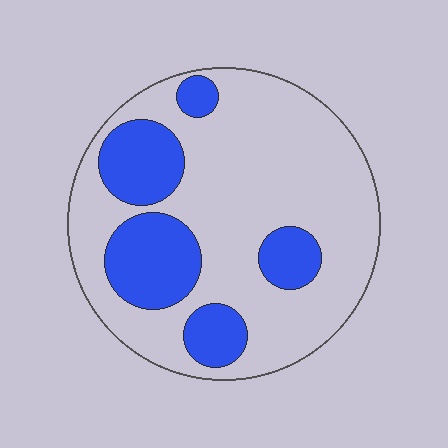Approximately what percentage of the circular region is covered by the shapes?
Approximately 30%.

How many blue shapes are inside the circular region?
5.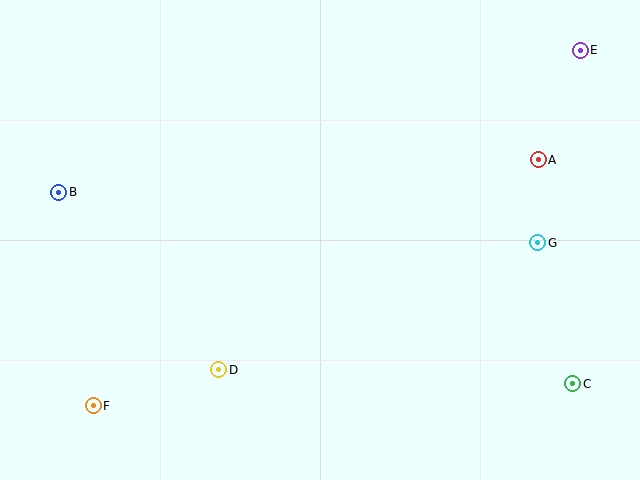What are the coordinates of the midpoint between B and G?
The midpoint between B and G is at (298, 217).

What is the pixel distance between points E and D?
The distance between E and D is 483 pixels.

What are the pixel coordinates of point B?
Point B is at (59, 192).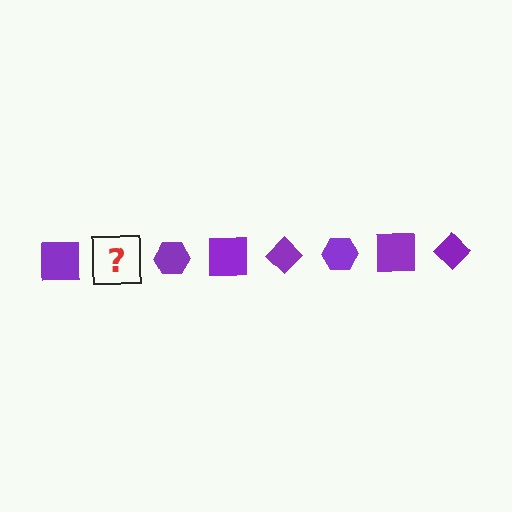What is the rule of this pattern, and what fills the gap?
The rule is that the pattern cycles through square, diamond, hexagon shapes in purple. The gap should be filled with a purple diamond.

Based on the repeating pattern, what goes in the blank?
The blank should be a purple diamond.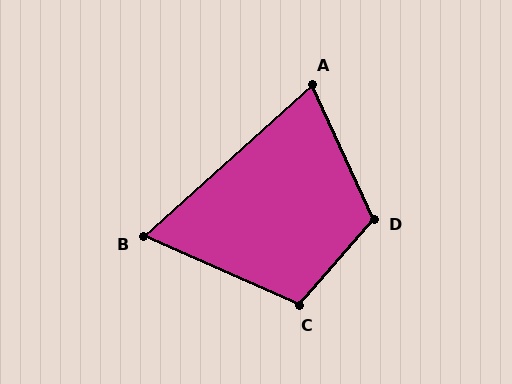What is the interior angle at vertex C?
Approximately 107 degrees (obtuse).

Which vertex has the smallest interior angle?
B, at approximately 66 degrees.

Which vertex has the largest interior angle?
D, at approximately 114 degrees.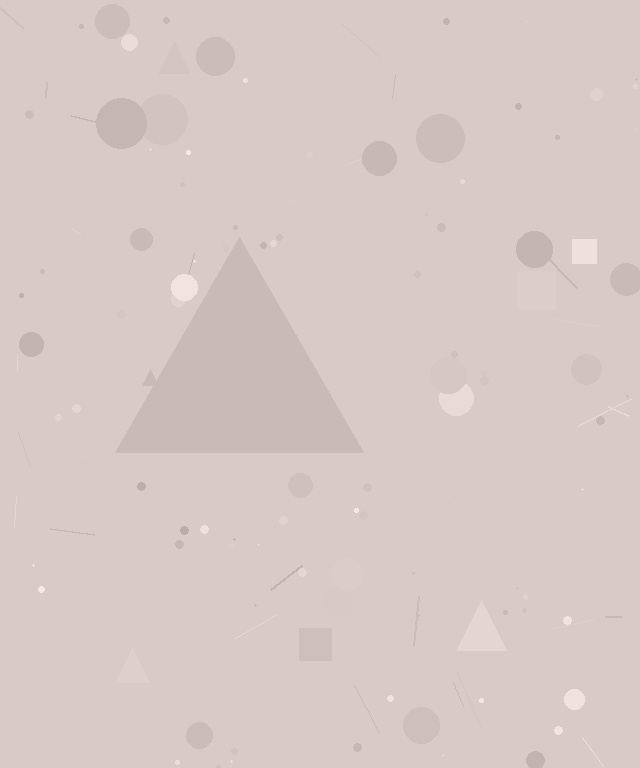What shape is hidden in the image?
A triangle is hidden in the image.